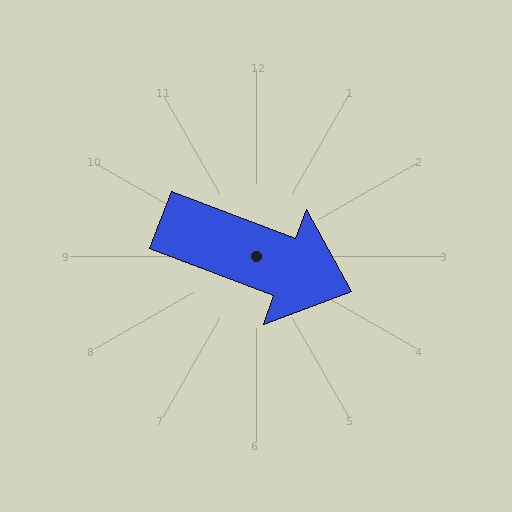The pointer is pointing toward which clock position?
Roughly 4 o'clock.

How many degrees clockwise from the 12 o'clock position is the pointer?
Approximately 111 degrees.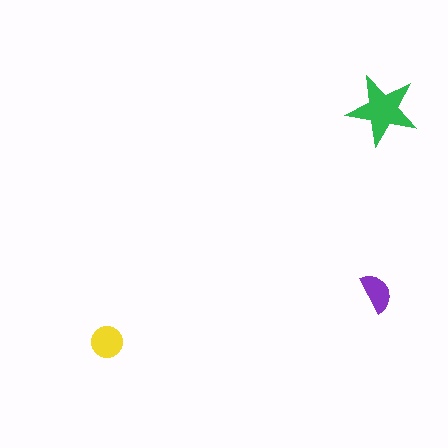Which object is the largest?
The green star.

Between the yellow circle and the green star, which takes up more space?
The green star.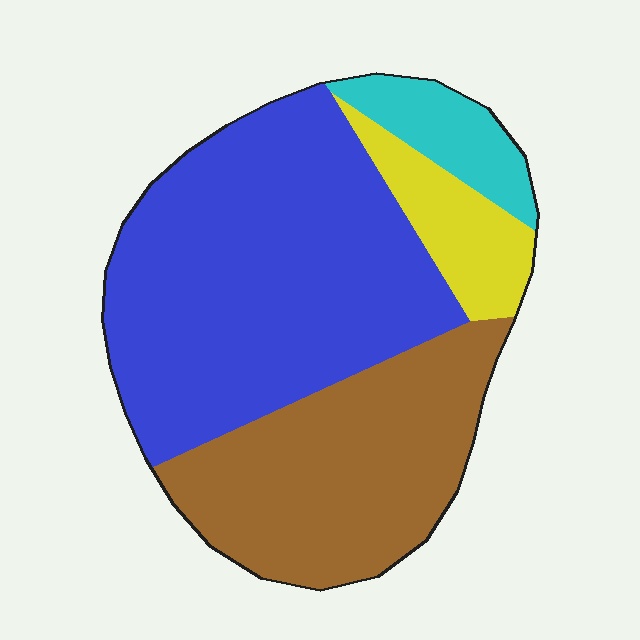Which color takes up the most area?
Blue, at roughly 50%.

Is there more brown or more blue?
Blue.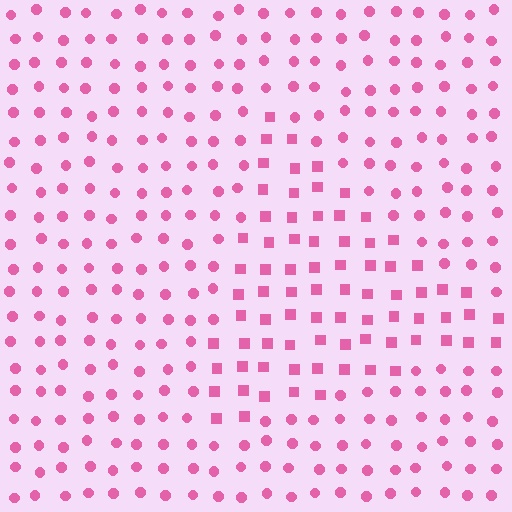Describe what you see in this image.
The image is filled with small pink elements arranged in a uniform grid. A triangle-shaped region contains squares, while the surrounding area contains circles. The boundary is defined purely by the change in element shape.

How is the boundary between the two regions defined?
The boundary is defined by a change in element shape: squares inside vs. circles outside. All elements share the same color and spacing.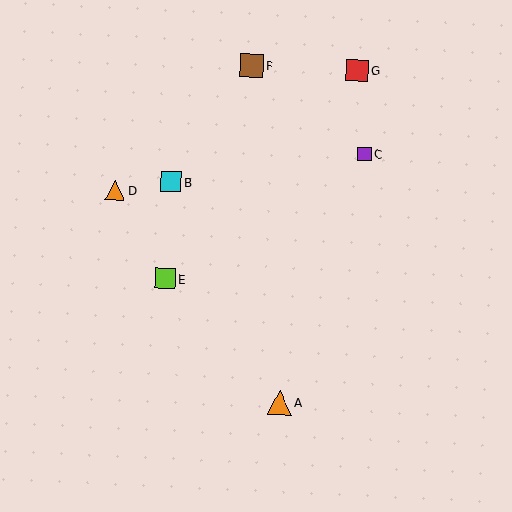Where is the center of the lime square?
The center of the lime square is at (165, 279).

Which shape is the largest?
The orange triangle (labeled A) is the largest.